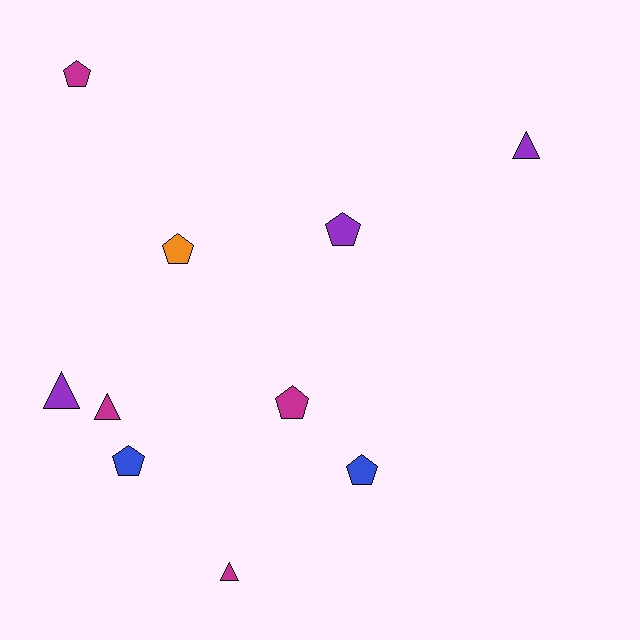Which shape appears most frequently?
Pentagon, with 6 objects.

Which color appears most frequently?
Magenta, with 4 objects.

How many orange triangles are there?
There are no orange triangles.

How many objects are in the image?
There are 10 objects.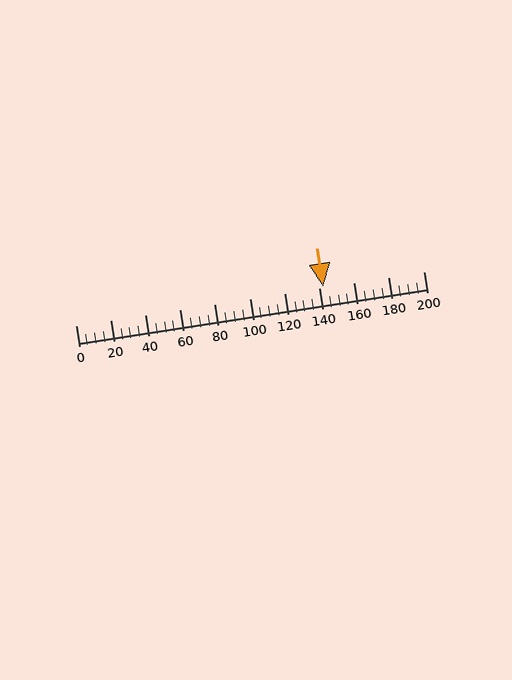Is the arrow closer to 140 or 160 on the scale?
The arrow is closer to 140.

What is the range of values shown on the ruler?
The ruler shows values from 0 to 200.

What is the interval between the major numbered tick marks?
The major tick marks are spaced 20 units apart.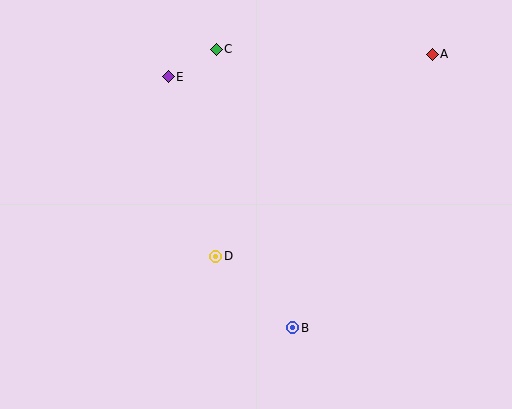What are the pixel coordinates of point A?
Point A is at (432, 54).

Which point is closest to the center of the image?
Point D at (216, 256) is closest to the center.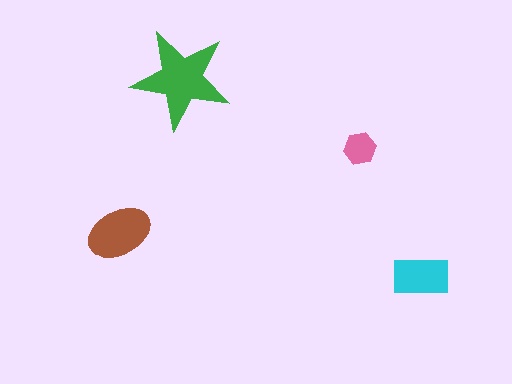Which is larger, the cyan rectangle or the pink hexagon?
The cyan rectangle.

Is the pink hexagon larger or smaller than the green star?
Smaller.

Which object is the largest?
The green star.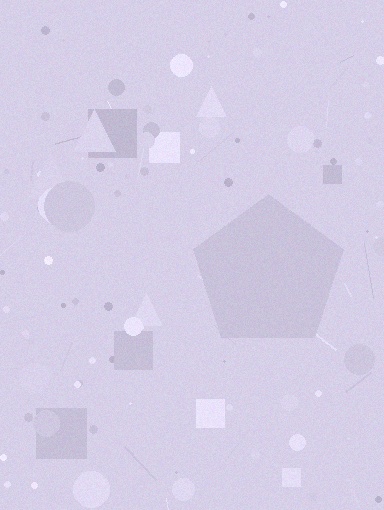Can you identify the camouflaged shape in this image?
The camouflaged shape is a pentagon.